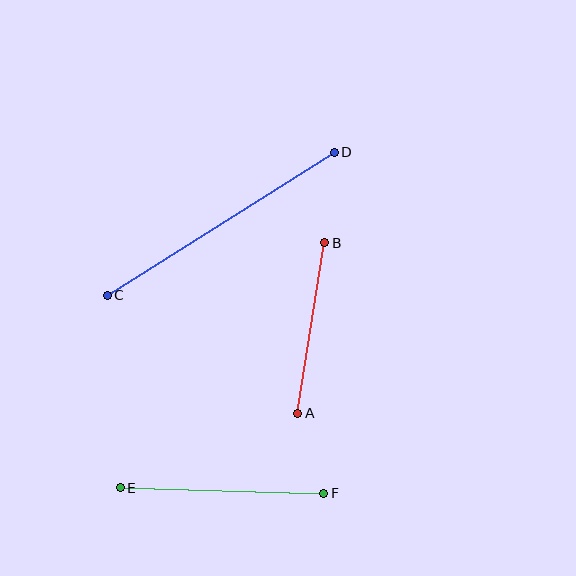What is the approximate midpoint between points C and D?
The midpoint is at approximately (221, 224) pixels.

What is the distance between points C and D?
The distance is approximately 268 pixels.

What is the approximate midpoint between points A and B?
The midpoint is at approximately (311, 328) pixels.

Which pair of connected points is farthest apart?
Points C and D are farthest apart.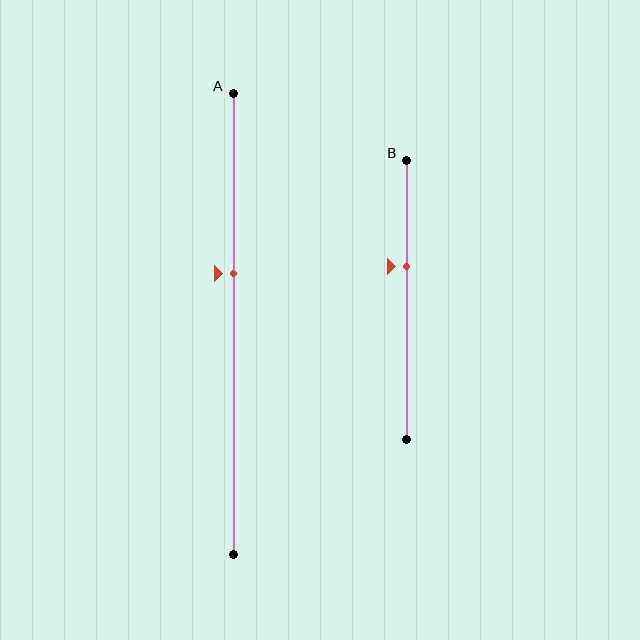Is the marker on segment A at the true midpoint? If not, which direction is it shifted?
No, the marker on segment A is shifted upward by about 11% of the segment length.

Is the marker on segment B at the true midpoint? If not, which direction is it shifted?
No, the marker on segment B is shifted upward by about 12% of the segment length.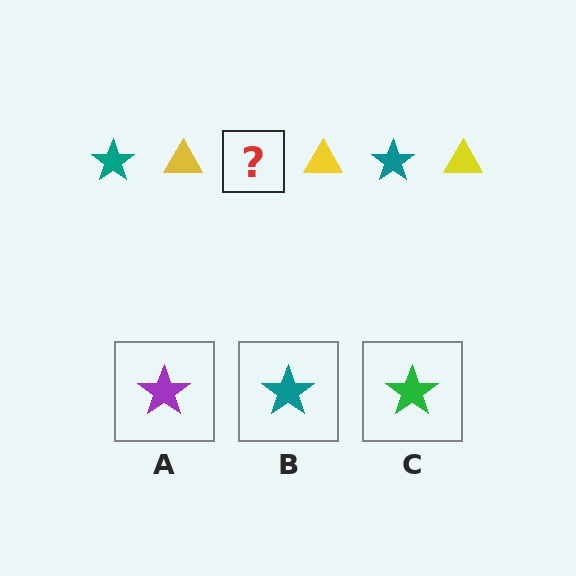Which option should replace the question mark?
Option B.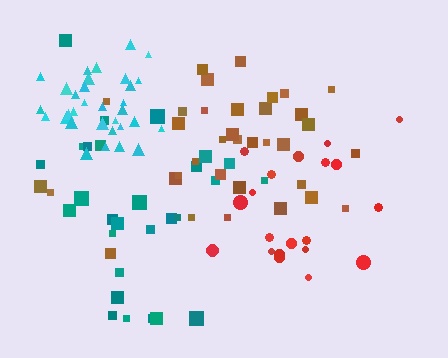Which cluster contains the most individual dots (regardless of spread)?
Brown (35).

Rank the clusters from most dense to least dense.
cyan, red, brown, teal.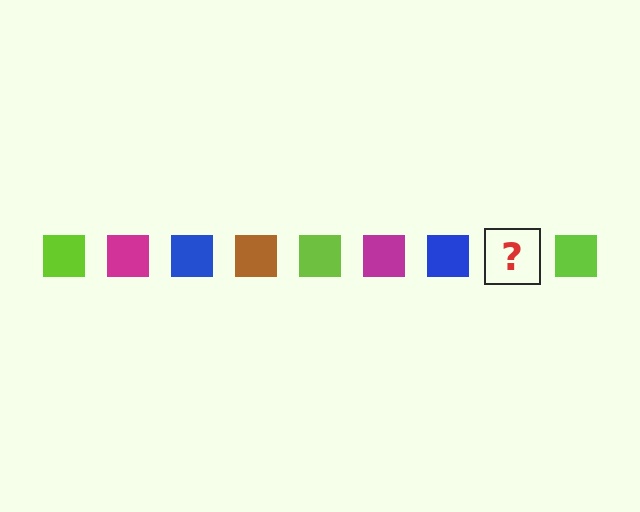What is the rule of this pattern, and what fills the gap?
The rule is that the pattern cycles through lime, magenta, blue, brown squares. The gap should be filled with a brown square.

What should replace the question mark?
The question mark should be replaced with a brown square.